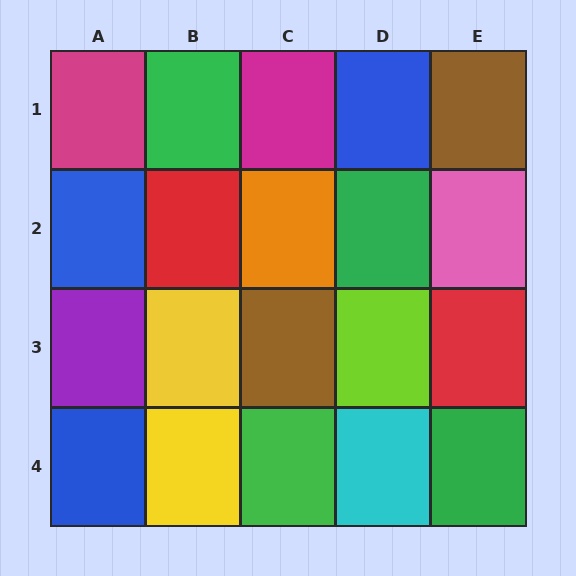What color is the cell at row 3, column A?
Purple.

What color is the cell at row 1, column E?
Brown.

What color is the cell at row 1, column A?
Magenta.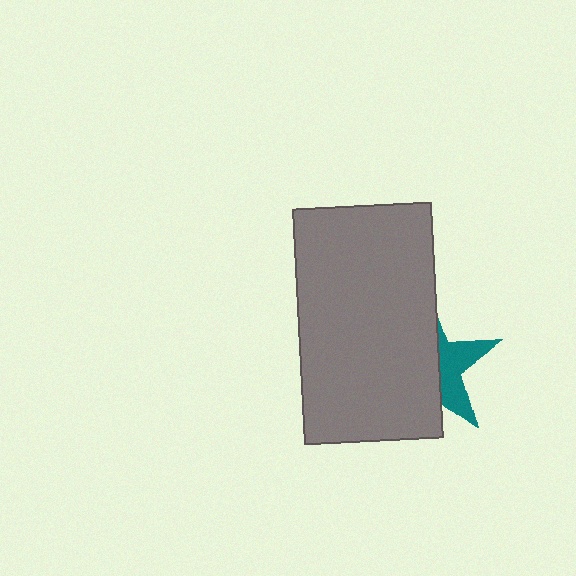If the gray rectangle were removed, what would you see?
You would see the complete teal star.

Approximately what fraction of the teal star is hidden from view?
Roughly 63% of the teal star is hidden behind the gray rectangle.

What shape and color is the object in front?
The object in front is a gray rectangle.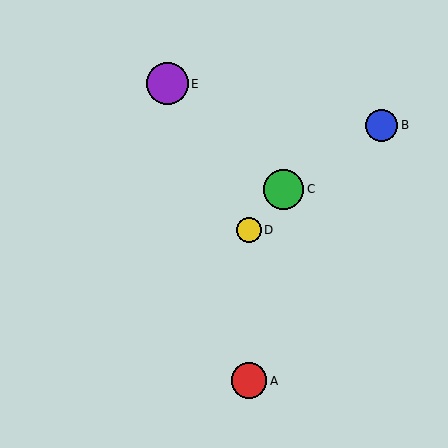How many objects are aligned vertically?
2 objects (A, D) are aligned vertically.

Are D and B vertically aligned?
No, D is at x≈249 and B is at x≈382.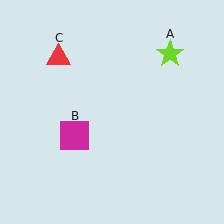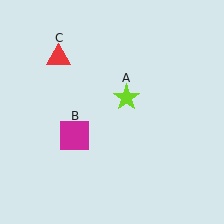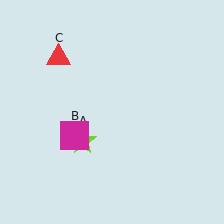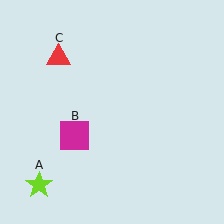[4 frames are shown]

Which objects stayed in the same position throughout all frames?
Magenta square (object B) and red triangle (object C) remained stationary.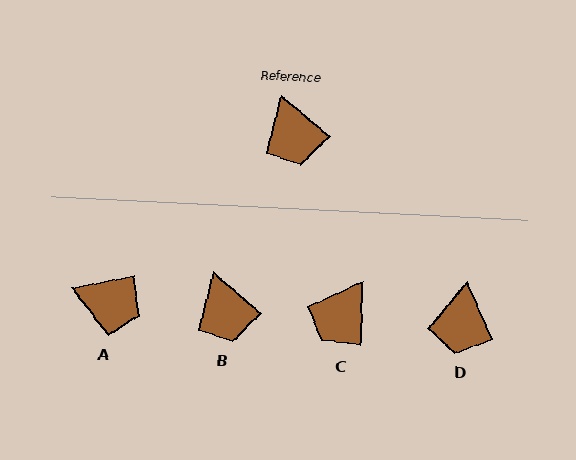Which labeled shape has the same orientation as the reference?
B.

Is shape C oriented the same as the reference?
No, it is off by about 51 degrees.